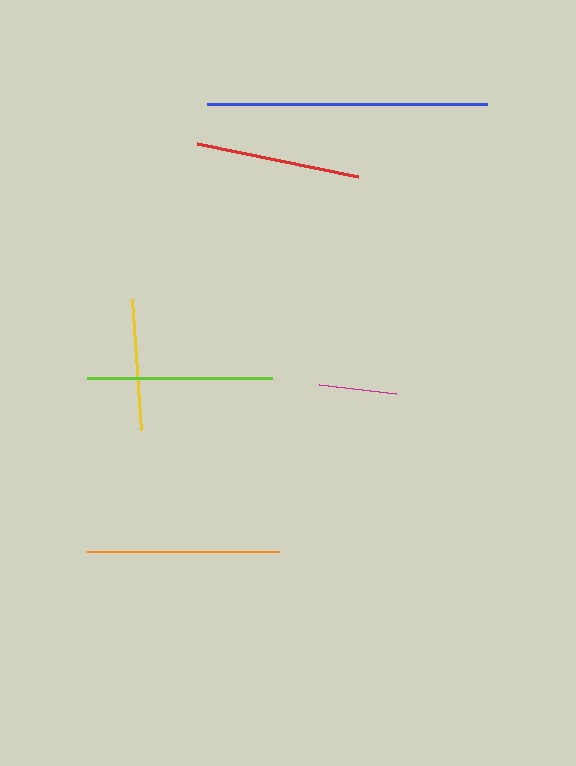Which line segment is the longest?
The blue line is the longest at approximately 280 pixels.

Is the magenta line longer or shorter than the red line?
The red line is longer than the magenta line.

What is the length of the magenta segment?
The magenta segment is approximately 77 pixels long.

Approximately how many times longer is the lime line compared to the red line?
The lime line is approximately 1.1 times the length of the red line.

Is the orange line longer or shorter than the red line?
The orange line is longer than the red line.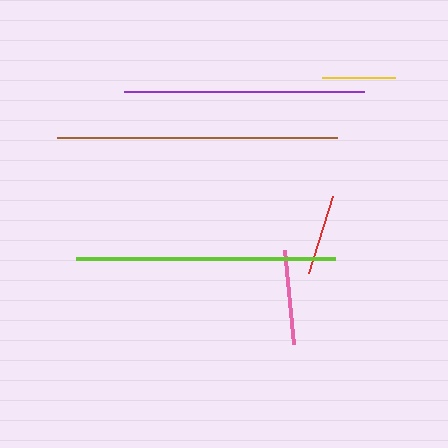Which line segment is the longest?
The brown line is the longest at approximately 279 pixels.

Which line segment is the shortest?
The yellow line is the shortest at approximately 73 pixels.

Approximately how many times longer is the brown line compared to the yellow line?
The brown line is approximately 3.8 times the length of the yellow line.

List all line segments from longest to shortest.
From longest to shortest: brown, lime, purple, pink, red, yellow.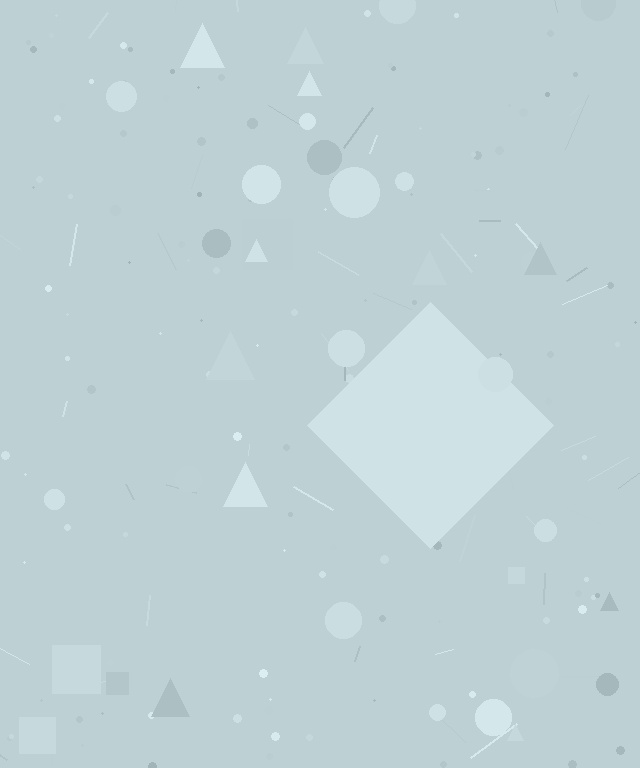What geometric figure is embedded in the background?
A diamond is embedded in the background.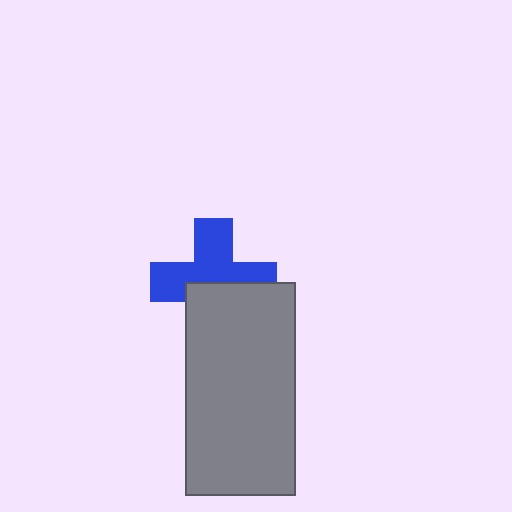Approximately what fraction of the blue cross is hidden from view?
Roughly 42% of the blue cross is hidden behind the gray rectangle.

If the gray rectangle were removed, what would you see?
You would see the complete blue cross.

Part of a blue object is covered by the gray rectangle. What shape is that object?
It is a cross.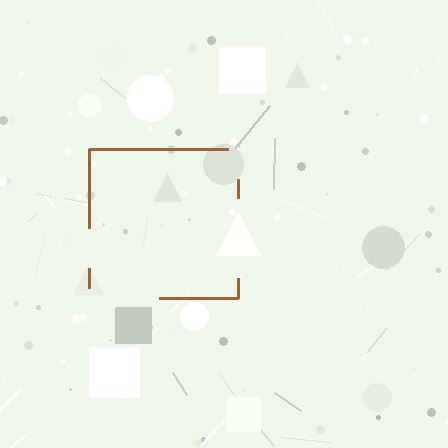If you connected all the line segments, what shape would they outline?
They would outline a square.